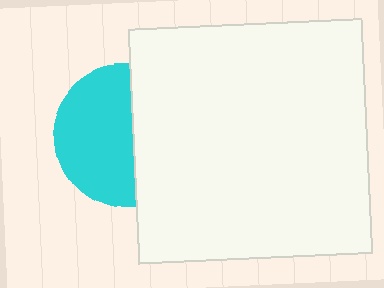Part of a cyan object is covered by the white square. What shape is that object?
It is a circle.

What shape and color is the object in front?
The object in front is a white square.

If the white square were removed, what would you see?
You would see the complete cyan circle.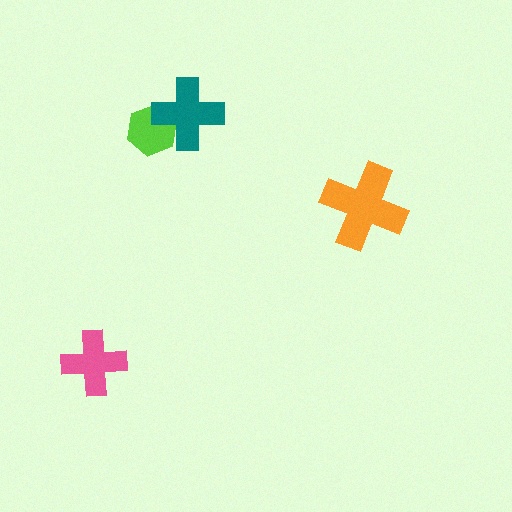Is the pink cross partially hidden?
No, no other shape covers it.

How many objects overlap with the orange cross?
0 objects overlap with the orange cross.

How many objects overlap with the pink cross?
0 objects overlap with the pink cross.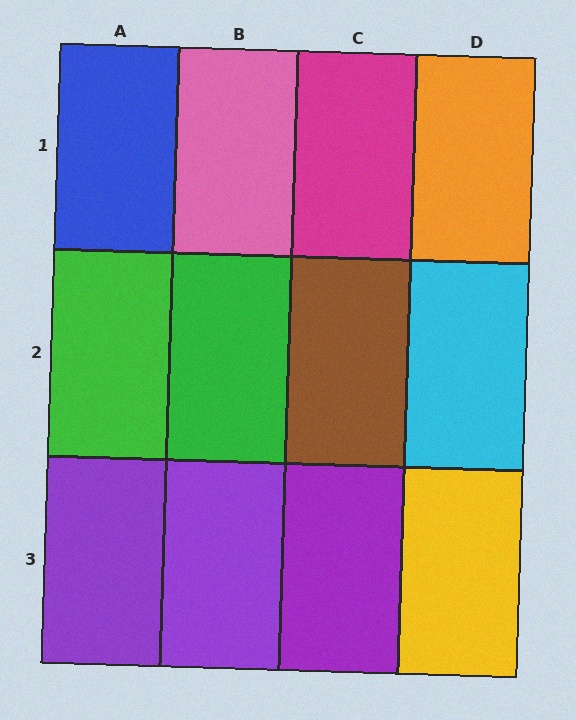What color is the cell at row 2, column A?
Green.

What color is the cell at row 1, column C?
Magenta.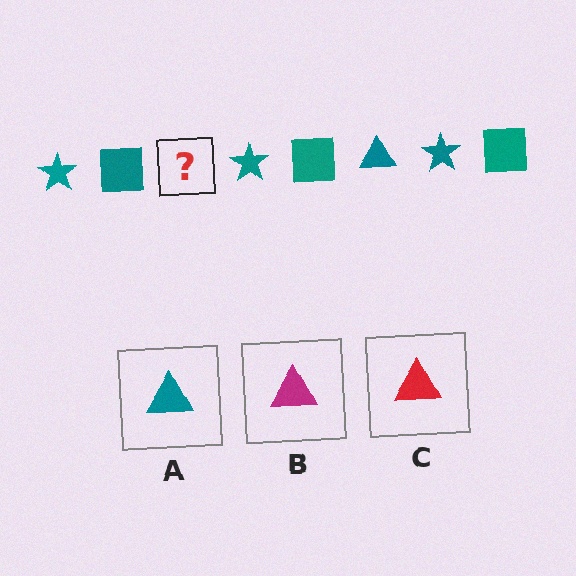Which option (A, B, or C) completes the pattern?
A.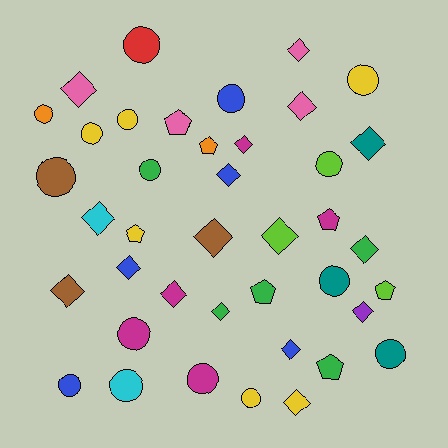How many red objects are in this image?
There is 1 red object.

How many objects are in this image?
There are 40 objects.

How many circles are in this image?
There are 16 circles.